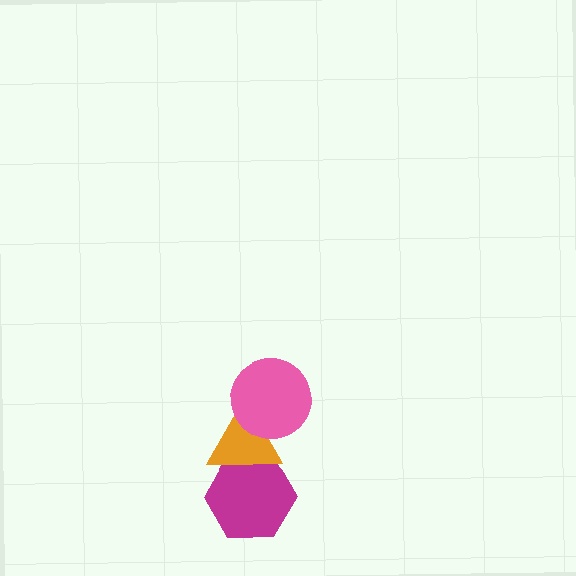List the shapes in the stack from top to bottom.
From top to bottom: the pink circle, the orange triangle, the magenta hexagon.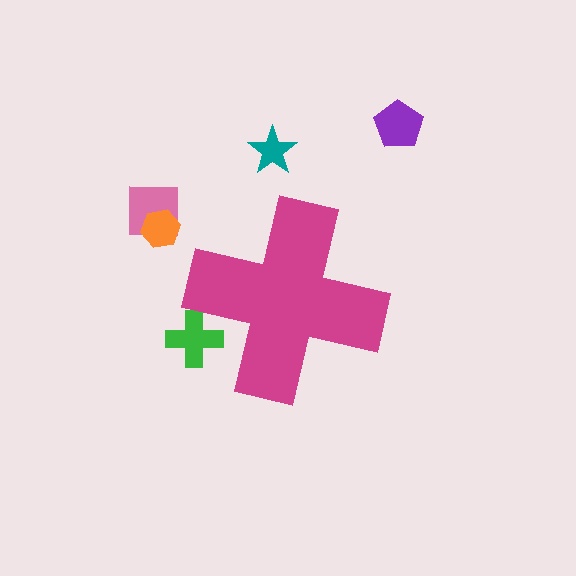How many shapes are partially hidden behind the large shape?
1 shape is partially hidden.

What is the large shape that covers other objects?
A magenta cross.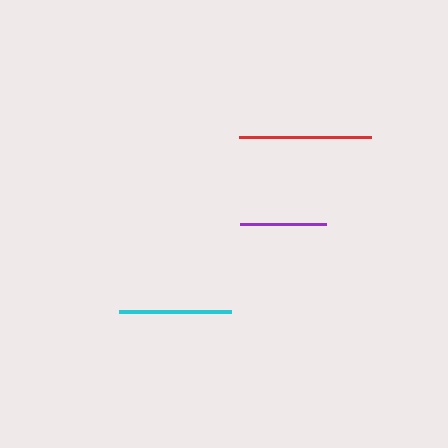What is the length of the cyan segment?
The cyan segment is approximately 112 pixels long.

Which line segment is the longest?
The red line is the longest at approximately 132 pixels.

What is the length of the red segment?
The red segment is approximately 132 pixels long.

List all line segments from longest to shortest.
From longest to shortest: red, cyan, purple.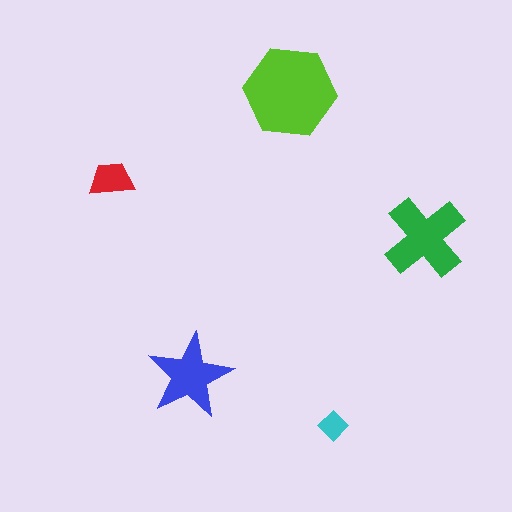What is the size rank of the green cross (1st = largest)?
2nd.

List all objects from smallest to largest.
The cyan diamond, the red trapezoid, the blue star, the green cross, the lime hexagon.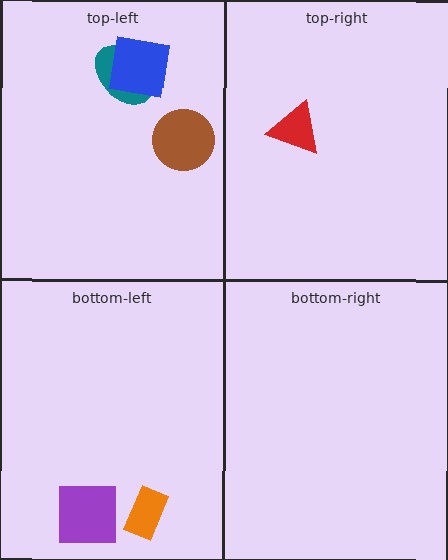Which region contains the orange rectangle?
The bottom-left region.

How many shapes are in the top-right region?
1.